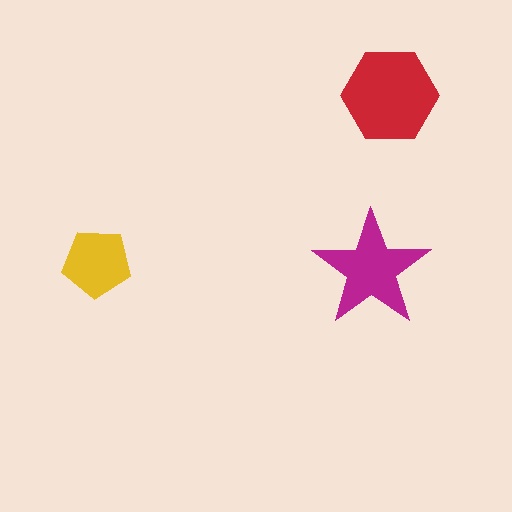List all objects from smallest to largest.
The yellow pentagon, the magenta star, the red hexagon.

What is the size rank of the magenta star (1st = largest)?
2nd.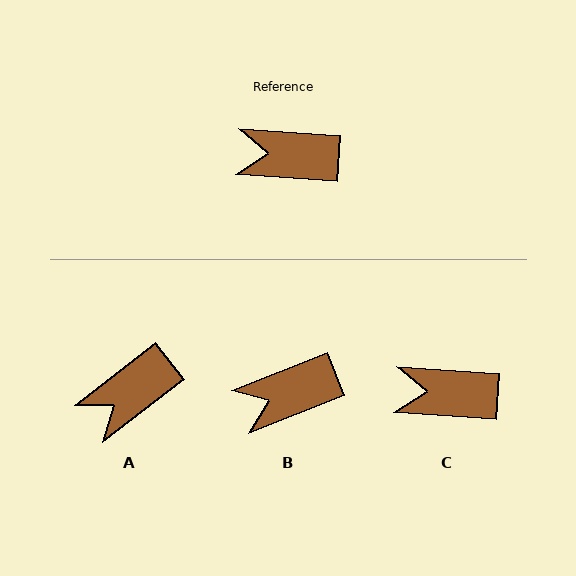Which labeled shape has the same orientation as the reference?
C.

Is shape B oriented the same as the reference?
No, it is off by about 25 degrees.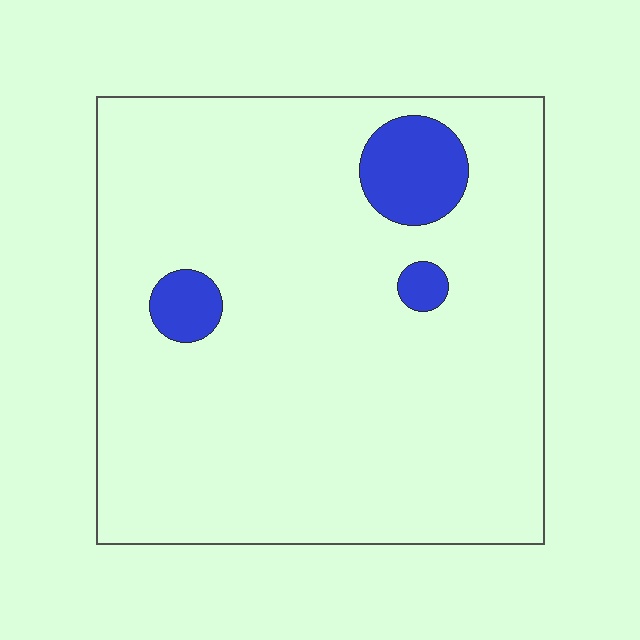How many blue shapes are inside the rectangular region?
3.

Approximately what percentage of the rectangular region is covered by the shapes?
Approximately 10%.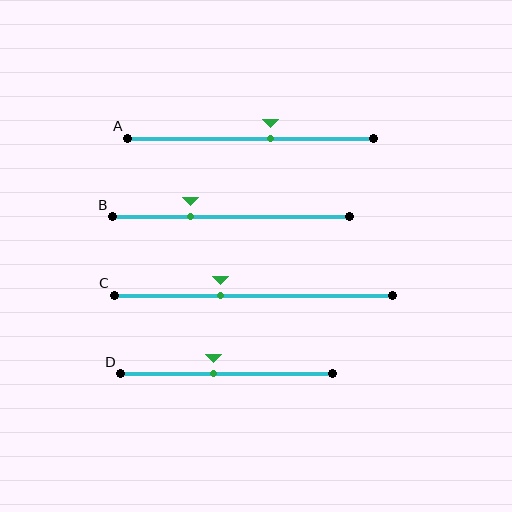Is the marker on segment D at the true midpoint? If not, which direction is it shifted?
No, the marker on segment D is shifted to the left by about 6% of the segment length.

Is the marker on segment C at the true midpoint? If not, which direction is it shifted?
No, the marker on segment C is shifted to the left by about 12% of the segment length.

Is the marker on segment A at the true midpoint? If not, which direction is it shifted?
No, the marker on segment A is shifted to the right by about 8% of the segment length.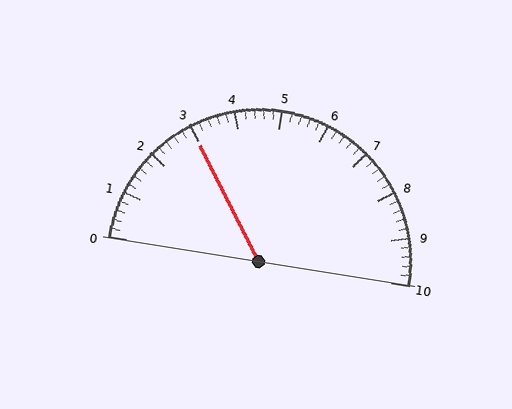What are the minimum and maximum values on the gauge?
The gauge ranges from 0 to 10.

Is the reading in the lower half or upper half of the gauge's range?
The reading is in the lower half of the range (0 to 10).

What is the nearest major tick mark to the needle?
The nearest major tick mark is 3.